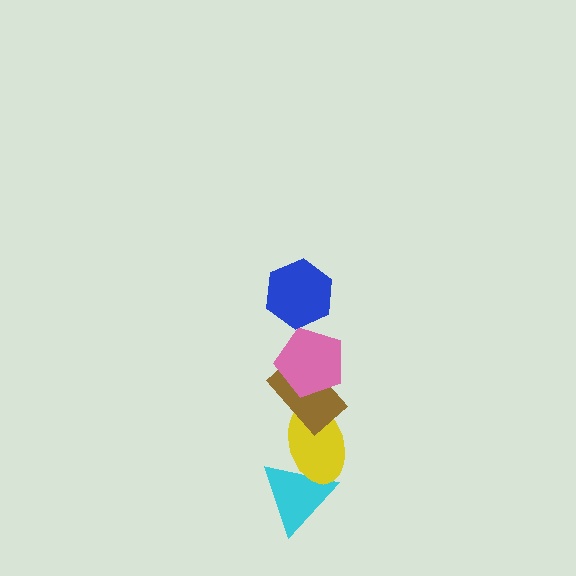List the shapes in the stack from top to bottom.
From top to bottom: the blue hexagon, the pink pentagon, the brown rectangle, the yellow ellipse, the cyan triangle.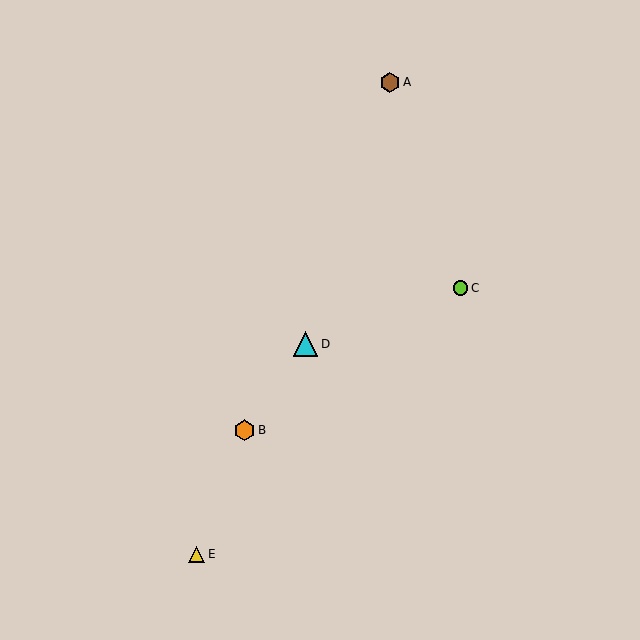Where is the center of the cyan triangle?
The center of the cyan triangle is at (305, 344).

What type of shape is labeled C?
Shape C is a lime circle.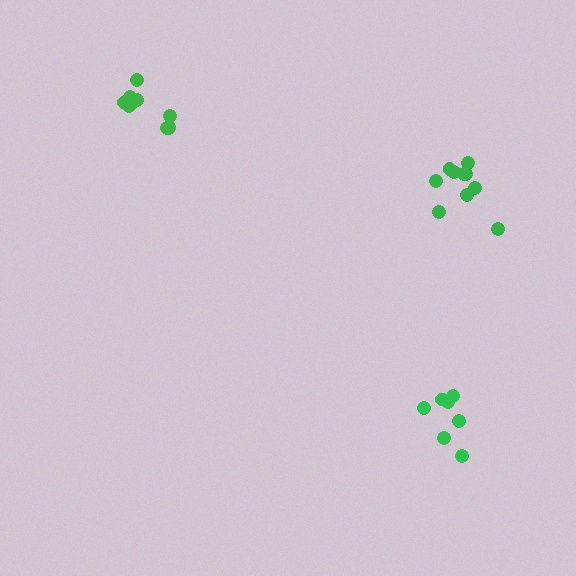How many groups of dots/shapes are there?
There are 3 groups.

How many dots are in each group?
Group 1: 11 dots, Group 2: 7 dots, Group 3: 10 dots (28 total).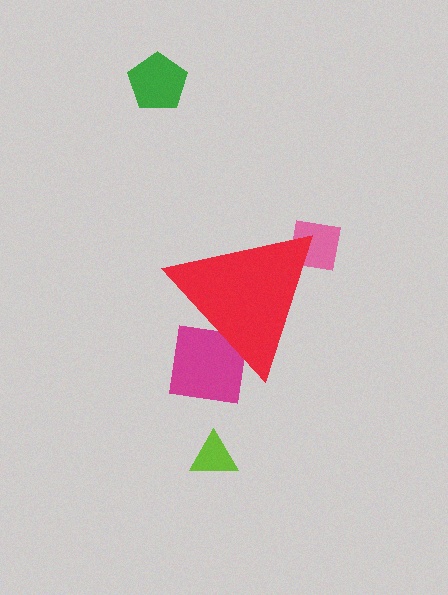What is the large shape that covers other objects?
A red triangle.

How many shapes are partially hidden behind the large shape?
2 shapes are partially hidden.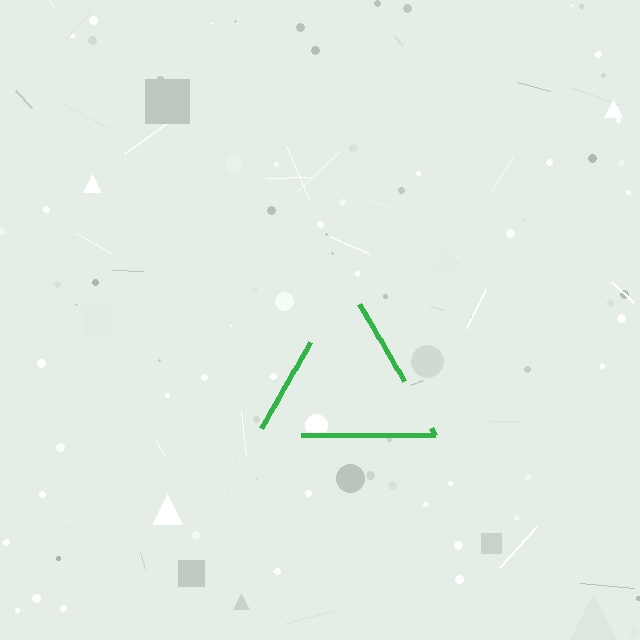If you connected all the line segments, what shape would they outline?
They would outline a triangle.